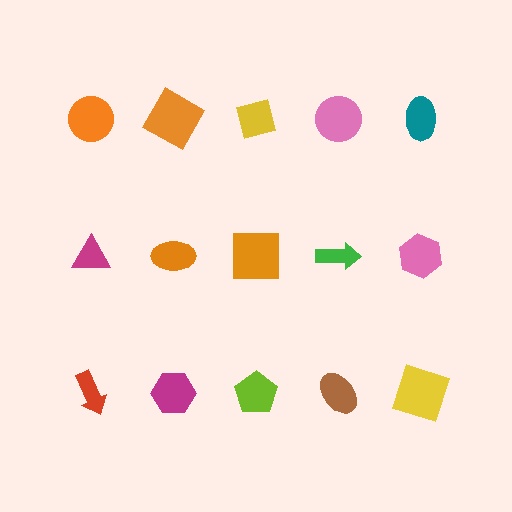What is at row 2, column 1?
A magenta triangle.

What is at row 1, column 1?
An orange circle.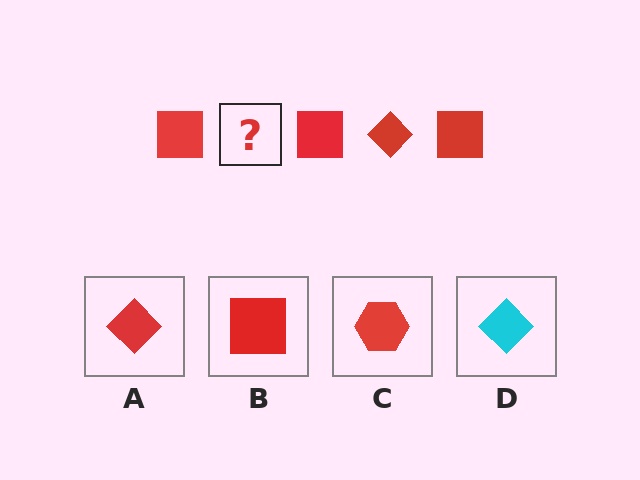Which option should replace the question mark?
Option A.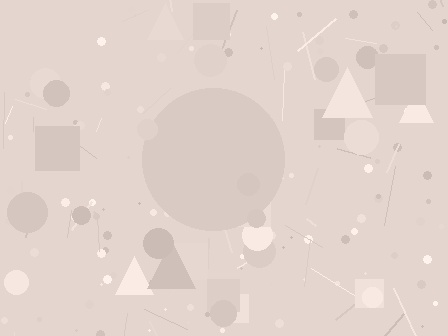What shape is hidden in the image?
A circle is hidden in the image.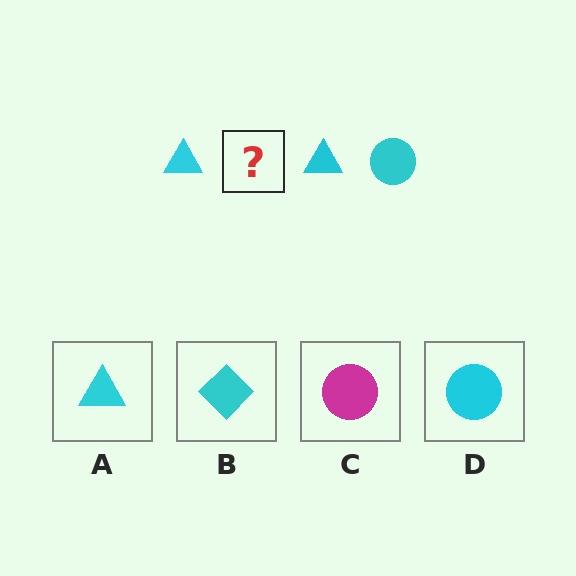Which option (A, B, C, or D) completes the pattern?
D.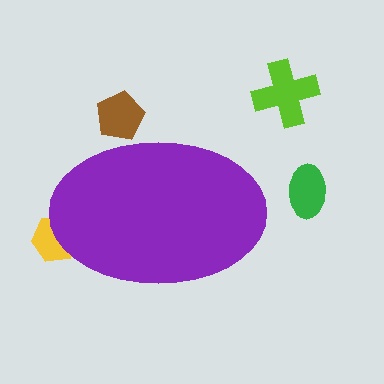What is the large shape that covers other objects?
A purple ellipse.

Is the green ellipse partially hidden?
No, the green ellipse is fully visible.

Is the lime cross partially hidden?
No, the lime cross is fully visible.